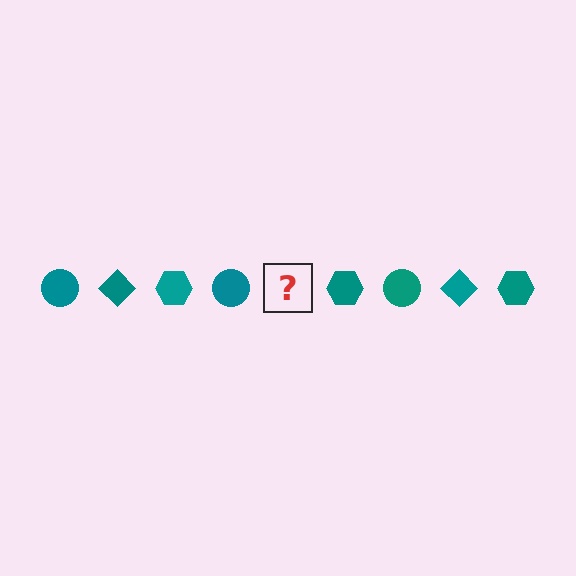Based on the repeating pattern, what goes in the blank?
The blank should be a teal diamond.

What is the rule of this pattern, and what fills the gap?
The rule is that the pattern cycles through circle, diamond, hexagon shapes in teal. The gap should be filled with a teal diamond.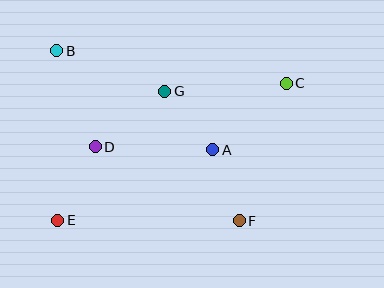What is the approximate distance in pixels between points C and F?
The distance between C and F is approximately 145 pixels.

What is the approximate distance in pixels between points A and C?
The distance between A and C is approximately 99 pixels.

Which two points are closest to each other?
Points A and F are closest to each other.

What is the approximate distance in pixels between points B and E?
The distance between B and E is approximately 170 pixels.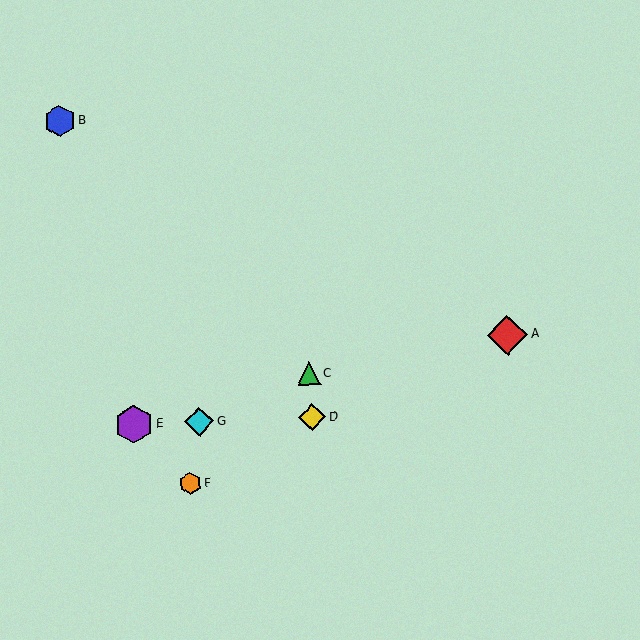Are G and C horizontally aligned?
No, G is at y≈422 and C is at y≈373.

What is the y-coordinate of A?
Object A is at y≈335.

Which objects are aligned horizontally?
Objects D, E, G are aligned horizontally.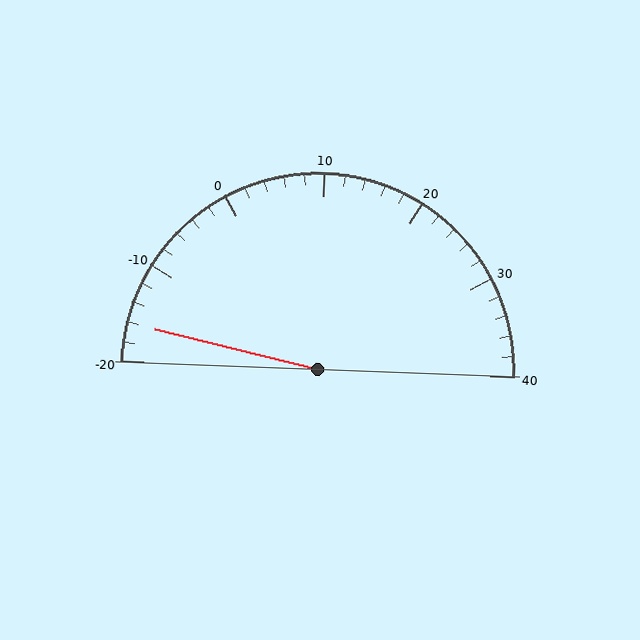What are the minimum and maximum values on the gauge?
The gauge ranges from -20 to 40.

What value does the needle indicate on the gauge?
The needle indicates approximately -16.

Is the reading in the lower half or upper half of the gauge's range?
The reading is in the lower half of the range (-20 to 40).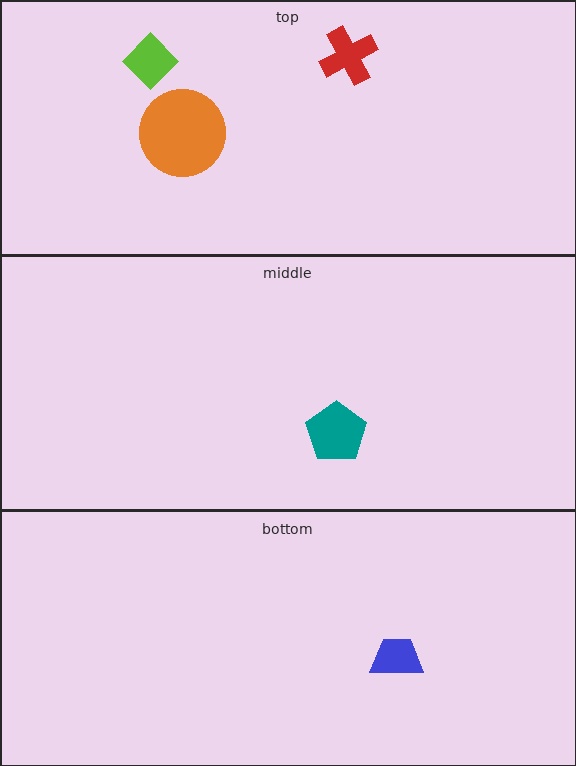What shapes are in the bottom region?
The blue trapezoid.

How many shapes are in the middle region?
1.